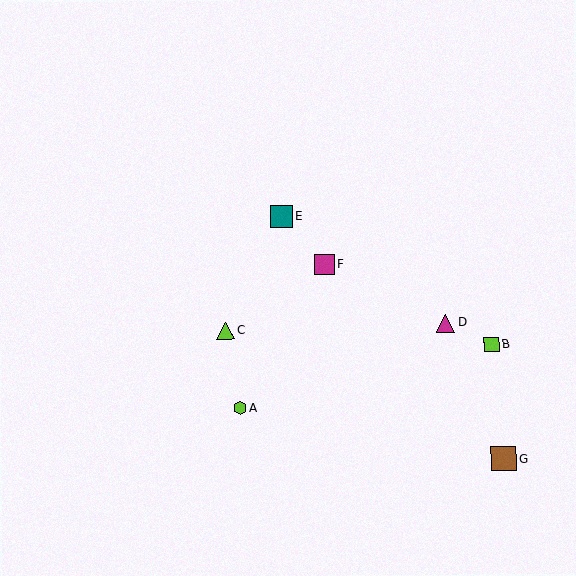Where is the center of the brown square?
The center of the brown square is at (504, 459).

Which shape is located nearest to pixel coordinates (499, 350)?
The lime square (labeled B) at (492, 344) is nearest to that location.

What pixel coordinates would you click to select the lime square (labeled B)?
Click at (492, 344) to select the lime square B.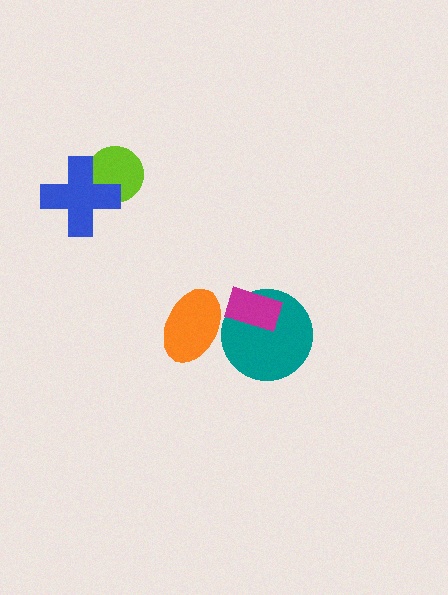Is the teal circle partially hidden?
Yes, it is partially covered by another shape.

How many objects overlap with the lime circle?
1 object overlaps with the lime circle.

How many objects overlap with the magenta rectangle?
1 object overlaps with the magenta rectangle.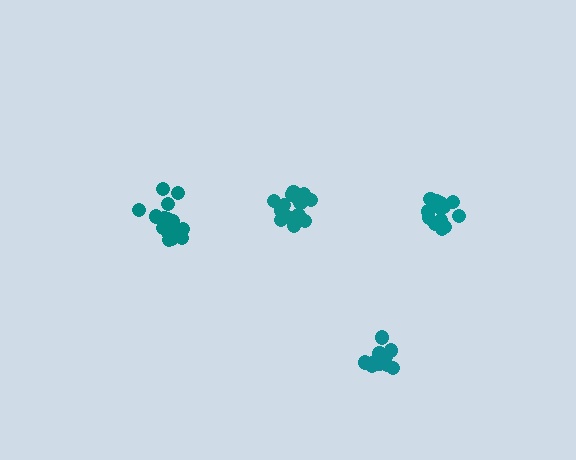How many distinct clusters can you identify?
There are 4 distinct clusters.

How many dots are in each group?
Group 1: 18 dots, Group 2: 13 dots, Group 3: 14 dots, Group 4: 17 dots (62 total).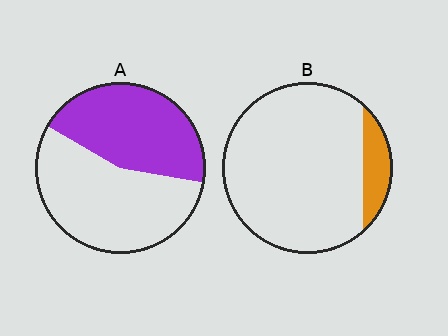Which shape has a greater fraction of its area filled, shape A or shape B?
Shape A.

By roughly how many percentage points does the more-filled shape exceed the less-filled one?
By roughly 35 percentage points (A over B).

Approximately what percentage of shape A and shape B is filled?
A is approximately 45% and B is approximately 10%.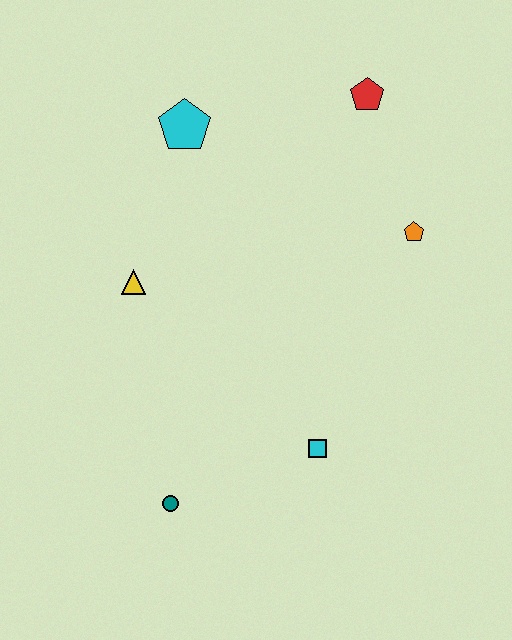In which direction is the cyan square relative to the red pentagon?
The cyan square is below the red pentagon.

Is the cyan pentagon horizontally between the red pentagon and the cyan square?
No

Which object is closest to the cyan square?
The teal circle is closest to the cyan square.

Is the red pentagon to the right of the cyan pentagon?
Yes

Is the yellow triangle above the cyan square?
Yes